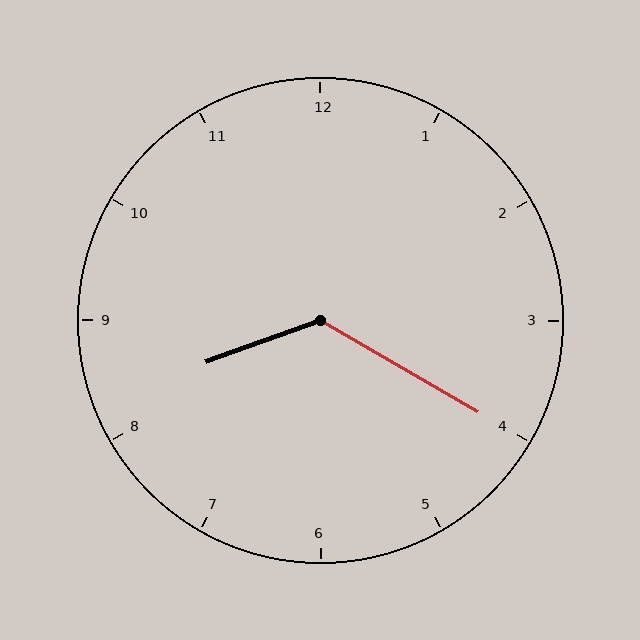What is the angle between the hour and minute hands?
Approximately 130 degrees.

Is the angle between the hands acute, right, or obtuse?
It is obtuse.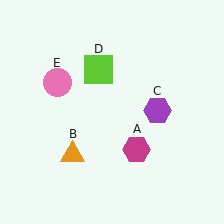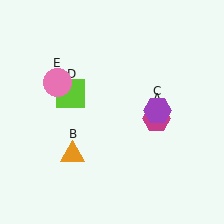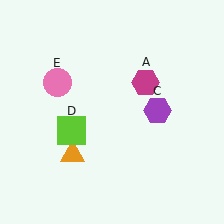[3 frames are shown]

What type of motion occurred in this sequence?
The magenta hexagon (object A), lime square (object D) rotated counterclockwise around the center of the scene.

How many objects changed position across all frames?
2 objects changed position: magenta hexagon (object A), lime square (object D).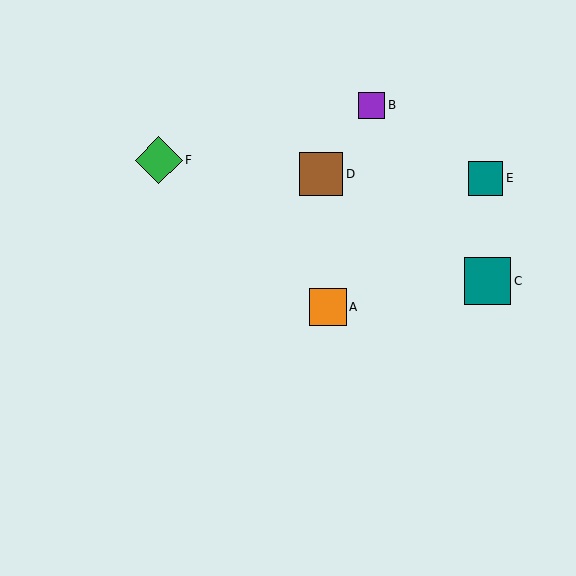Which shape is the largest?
The green diamond (labeled F) is the largest.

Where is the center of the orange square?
The center of the orange square is at (328, 307).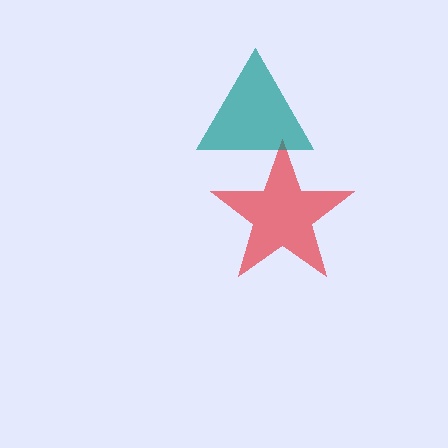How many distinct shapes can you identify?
There are 2 distinct shapes: a red star, a teal triangle.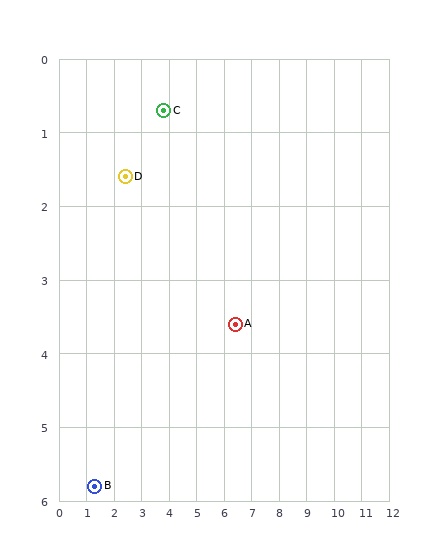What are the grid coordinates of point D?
Point D is at approximately (2.4, 1.6).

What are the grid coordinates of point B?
Point B is at approximately (1.3, 5.8).